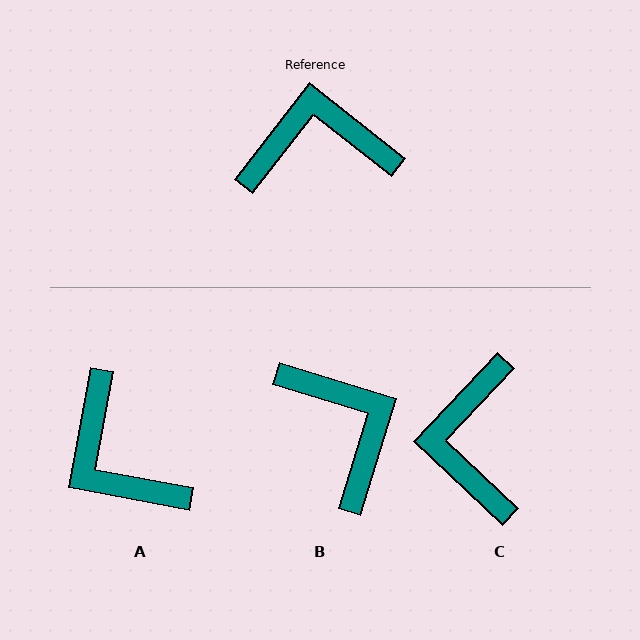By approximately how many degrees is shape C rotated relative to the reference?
Approximately 85 degrees counter-clockwise.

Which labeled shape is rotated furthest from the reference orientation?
A, about 118 degrees away.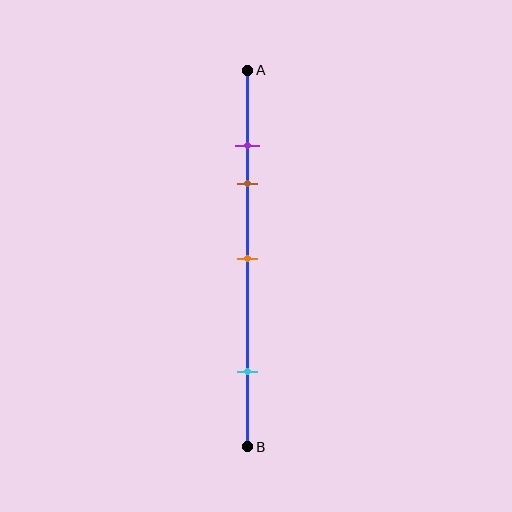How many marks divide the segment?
There are 4 marks dividing the segment.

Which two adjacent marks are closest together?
The purple and brown marks are the closest adjacent pair.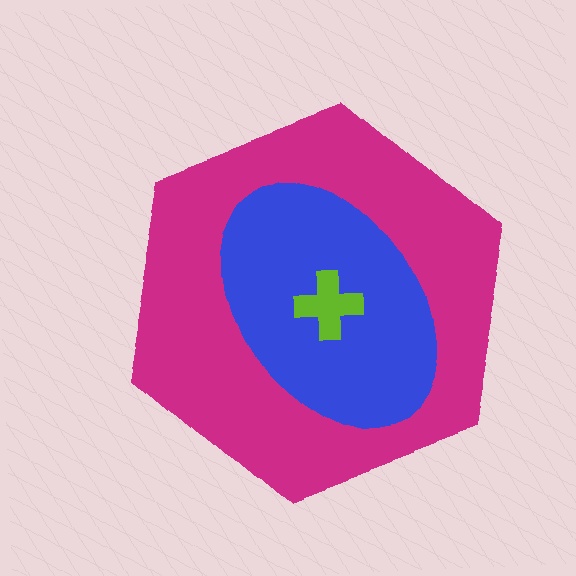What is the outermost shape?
The magenta hexagon.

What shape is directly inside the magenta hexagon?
The blue ellipse.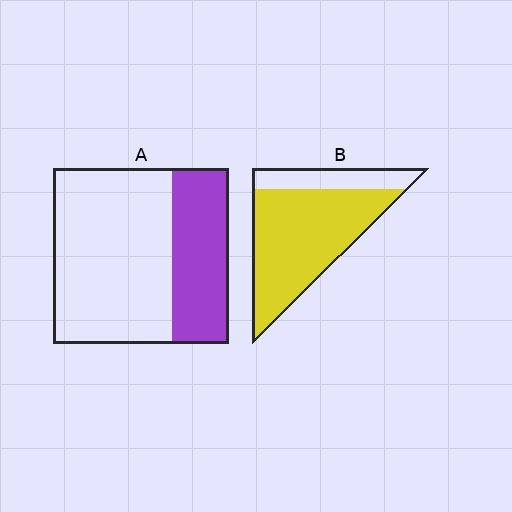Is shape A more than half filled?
No.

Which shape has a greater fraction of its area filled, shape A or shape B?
Shape B.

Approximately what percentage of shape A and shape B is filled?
A is approximately 30% and B is approximately 80%.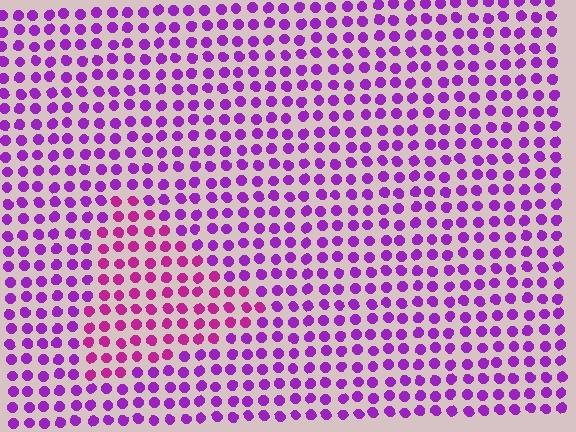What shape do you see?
I see a triangle.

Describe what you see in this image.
The image is filled with small purple elements in a uniform arrangement. A triangle-shaped region is visible where the elements are tinted to a slightly different hue, forming a subtle color boundary.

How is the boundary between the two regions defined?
The boundary is defined purely by a slight shift in hue (about 31 degrees). Spacing, size, and orientation are identical on both sides.